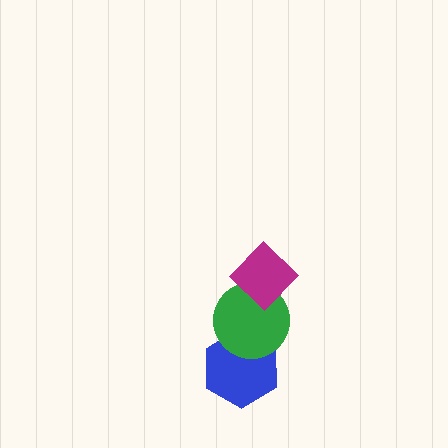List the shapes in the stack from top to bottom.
From top to bottom: the magenta diamond, the green circle, the blue hexagon.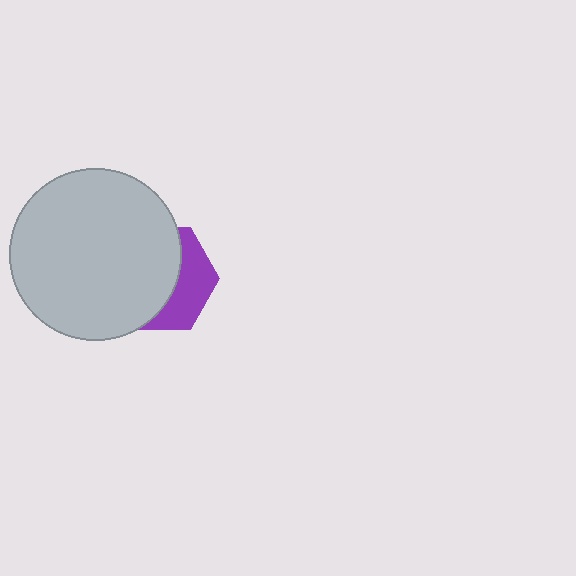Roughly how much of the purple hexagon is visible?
A small part of it is visible (roughly 37%).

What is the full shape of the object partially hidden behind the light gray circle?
The partially hidden object is a purple hexagon.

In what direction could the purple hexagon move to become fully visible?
The purple hexagon could move right. That would shift it out from behind the light gray circle entirely.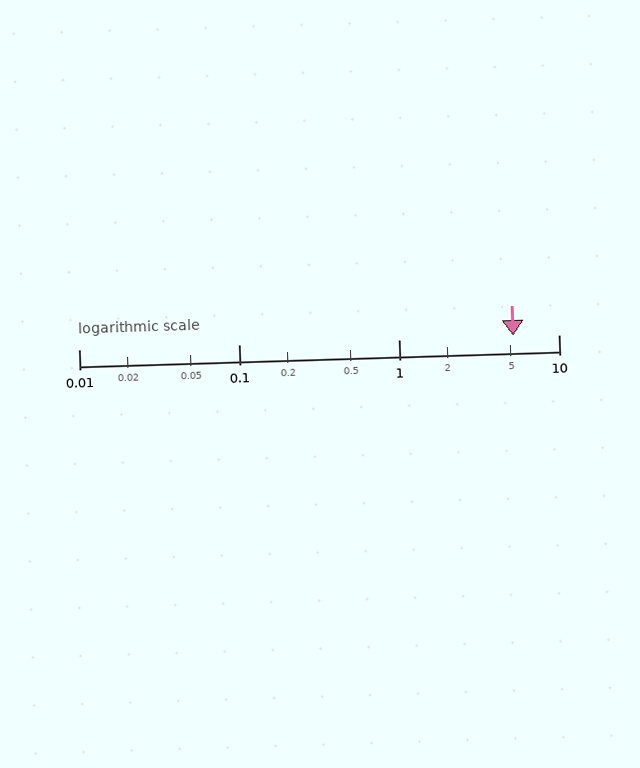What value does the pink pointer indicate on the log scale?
The pointer indicates approximately 5.2.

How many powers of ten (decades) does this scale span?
The scale spans 3 decades, from 0.01 to 10.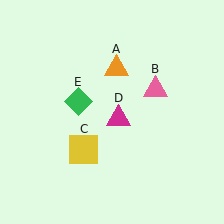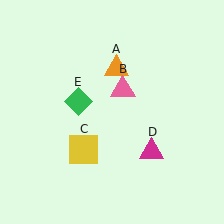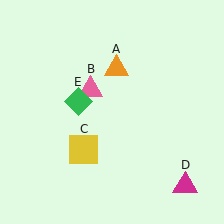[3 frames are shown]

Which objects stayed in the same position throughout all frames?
Orange triangle (object A) and yellow square (object C) and green diamond (object E) remained stationary.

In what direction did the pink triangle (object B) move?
The pink triangle (object B) moved left.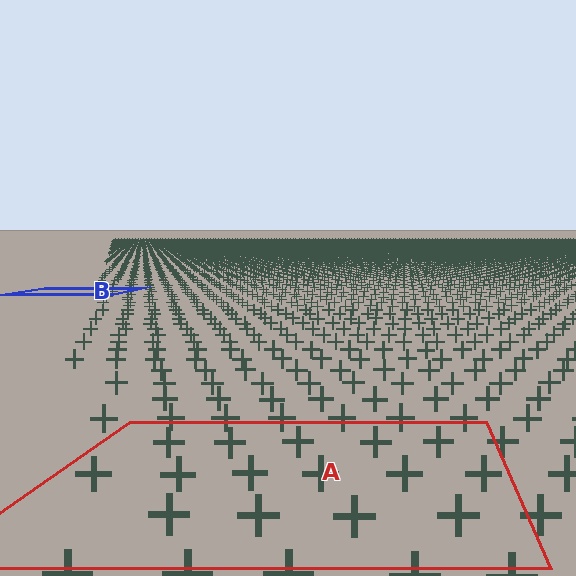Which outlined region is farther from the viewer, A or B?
Region B is farther from the viewer — the texture elements inside it appear smaller and more densely packed.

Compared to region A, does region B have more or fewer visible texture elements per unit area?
Region B has more texture elements per unit area — they are packed more densely because it is farther away.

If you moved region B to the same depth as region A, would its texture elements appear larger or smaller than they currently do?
They would appear larger. At a closer depth, the same texture elements are projected at a bigger on-screen size.